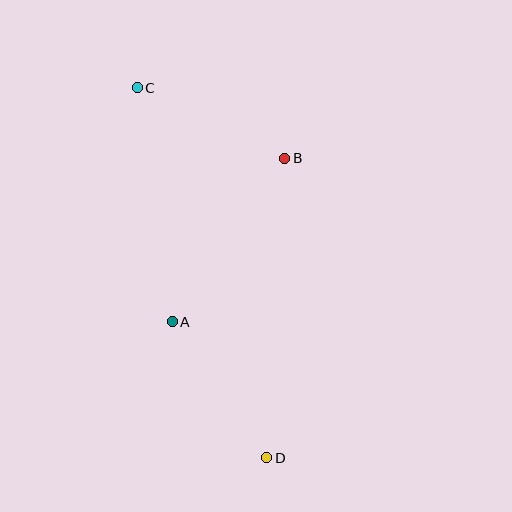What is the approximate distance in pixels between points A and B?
The distance between A and B is approximately 199 pixels.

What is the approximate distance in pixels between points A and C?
The distance between A and C is approximately 237 pixels.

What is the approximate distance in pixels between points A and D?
The distance between A and D is approximately 166 pixels.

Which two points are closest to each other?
Points B and C are closest to each other.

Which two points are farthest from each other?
Points C and D are farthest from each other.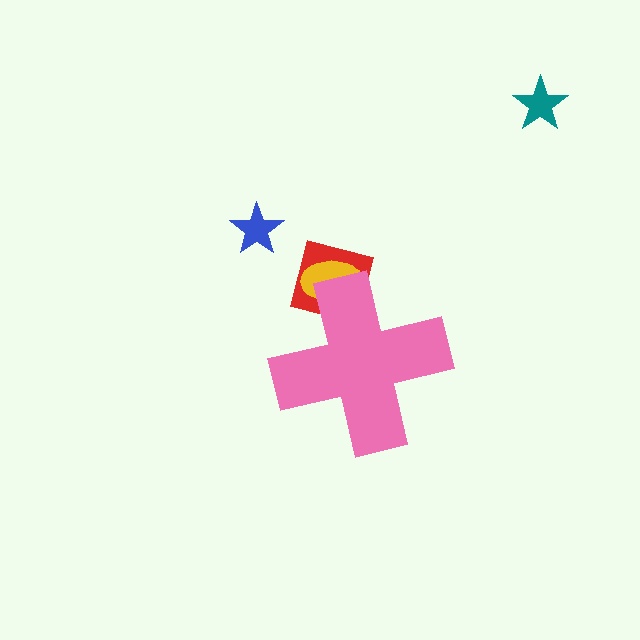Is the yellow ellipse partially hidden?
Yes, the yellow ellipse is partially hidden behind the pink cross.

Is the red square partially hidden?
Yes, the red square is partially hidden behind the pink cross.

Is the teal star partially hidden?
No, the teal star is fully visible.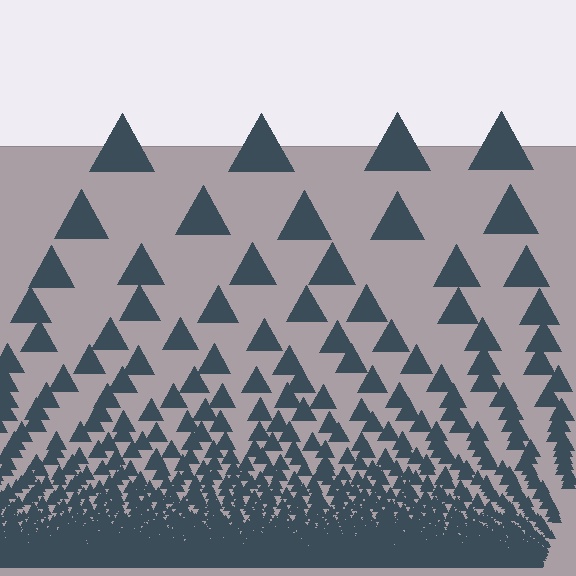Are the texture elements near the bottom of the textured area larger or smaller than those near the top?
Smaller. The gradient is inverted — elements near the bottom are smaller and denser.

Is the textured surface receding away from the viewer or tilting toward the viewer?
The surface appears to tilt toward the viewer. Texture elements get larger and sparser toward the top.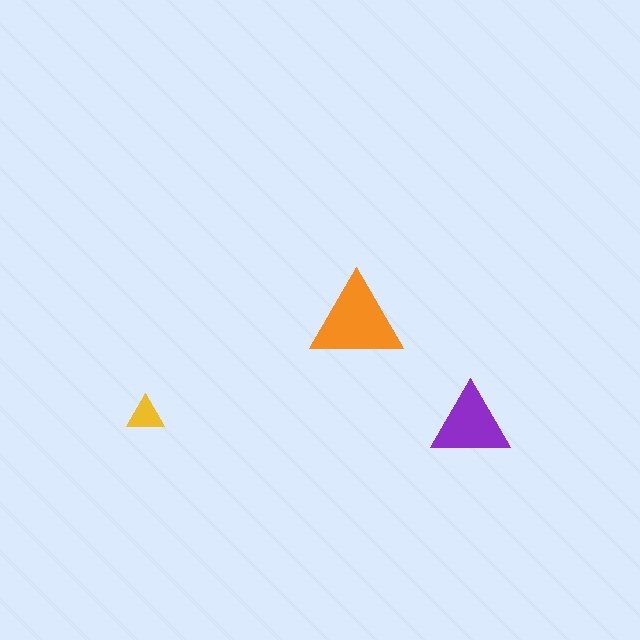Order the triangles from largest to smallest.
the orange one, the purple one, the yellow one.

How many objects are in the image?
There are 3 objects in the image.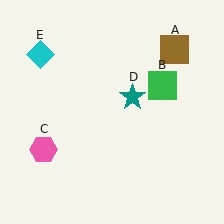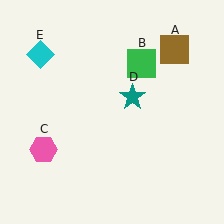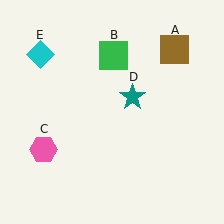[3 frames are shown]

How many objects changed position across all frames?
1 object changed position: green square (object B).